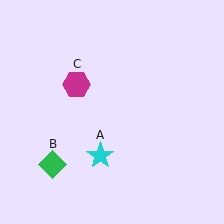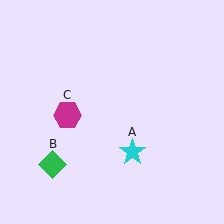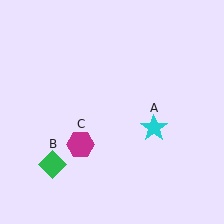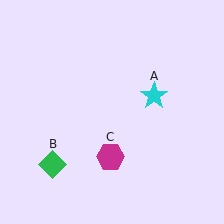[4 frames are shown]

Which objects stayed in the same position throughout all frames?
Green diamond (object B) remained stationary.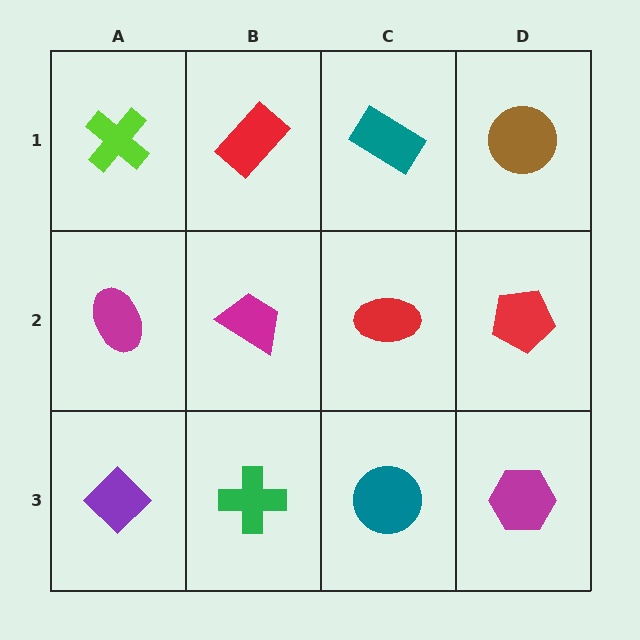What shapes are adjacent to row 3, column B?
A magenta trapezoid (row 2, column B), a purple diamond (row 3, column A), a teal circle (row 3, column C).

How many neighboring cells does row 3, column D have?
2.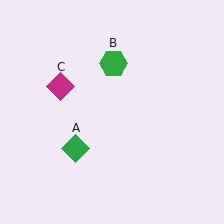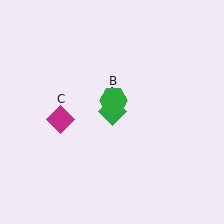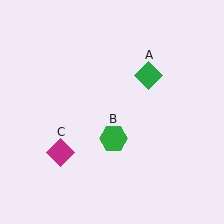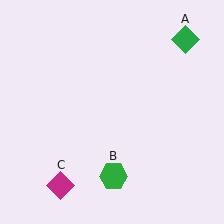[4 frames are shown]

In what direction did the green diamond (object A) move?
The green diamond (object A) moved up and to the right.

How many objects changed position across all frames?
3 objects changed position: green diamond (object A), green hexagon (object B), magenta diamond (object C).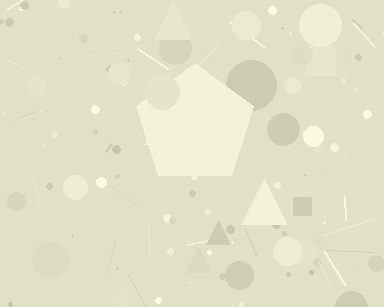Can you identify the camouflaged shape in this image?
The camouflaged shape is a pentagon.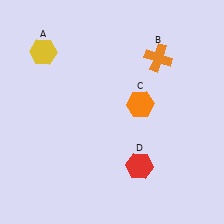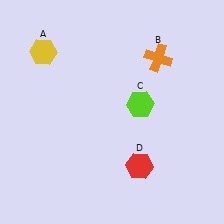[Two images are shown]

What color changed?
The hexagon (C) changed from orange in Image 1 to lime in Image 2.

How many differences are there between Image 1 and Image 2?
There is 1 difference between the two images.